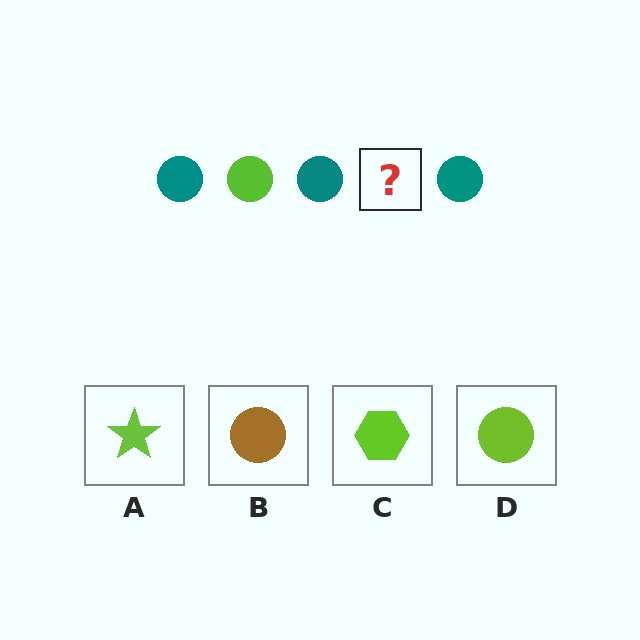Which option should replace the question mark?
Option D.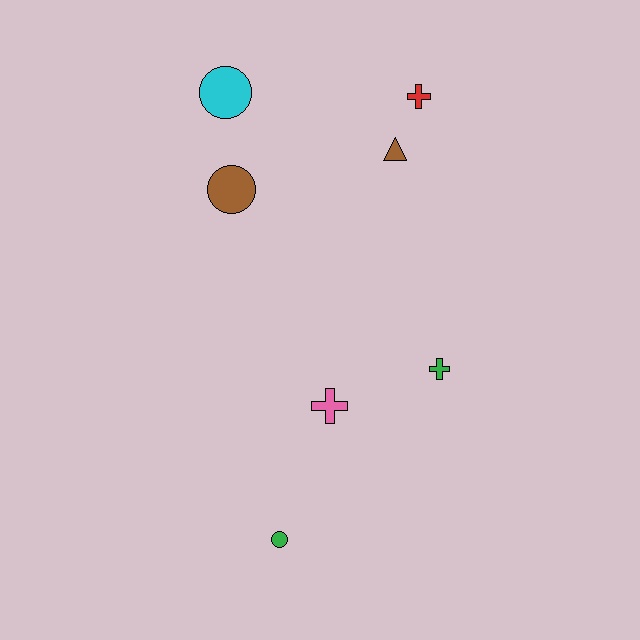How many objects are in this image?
There are 7 objects.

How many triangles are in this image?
There is 1 triangle.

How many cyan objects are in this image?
There is 1 cyan object.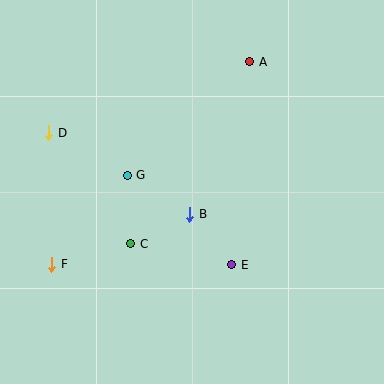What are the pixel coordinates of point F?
Point F is at (52, 264).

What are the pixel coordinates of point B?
Point B is at (190, 214).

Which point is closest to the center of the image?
Point B at (190, 214) is closest to the center.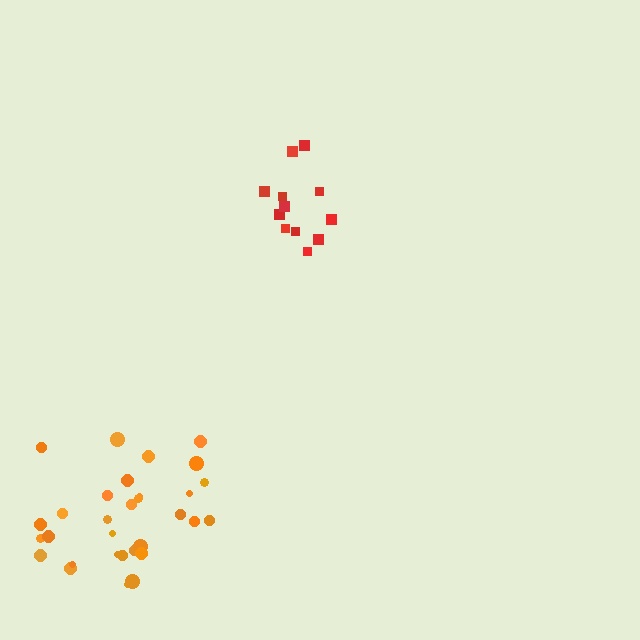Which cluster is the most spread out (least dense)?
Orange.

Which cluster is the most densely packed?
Red.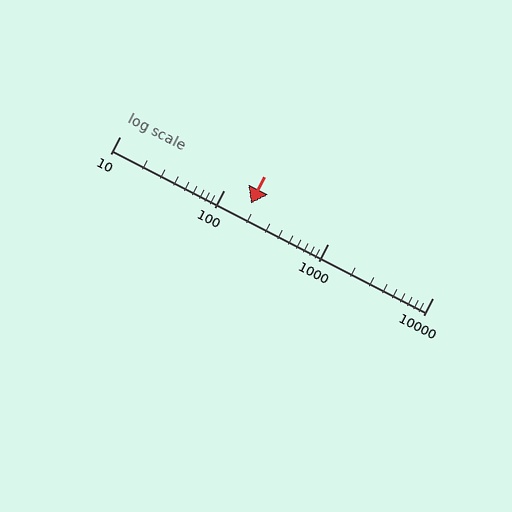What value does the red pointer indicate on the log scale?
The pointer indicates approximately 180.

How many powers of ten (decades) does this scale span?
The scale spans 3 decades, from 10 to 10000.